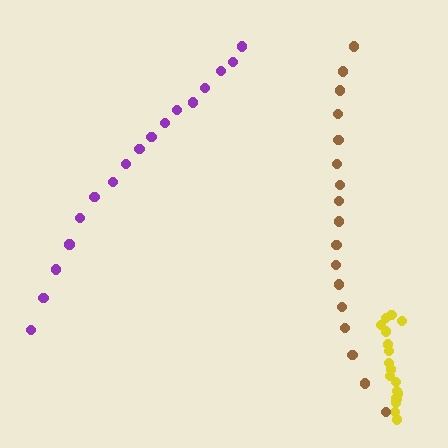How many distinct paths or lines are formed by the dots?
There are 3 distinct paths.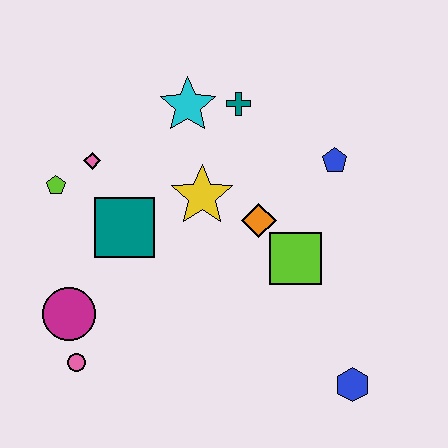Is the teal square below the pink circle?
No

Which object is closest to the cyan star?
The teal cross is closest to the cyan star.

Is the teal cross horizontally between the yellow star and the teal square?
No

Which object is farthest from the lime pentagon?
The blue hexagon is farthest from the lime pentagon.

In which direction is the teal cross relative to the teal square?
The teal cross is above the teal square.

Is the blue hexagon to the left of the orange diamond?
No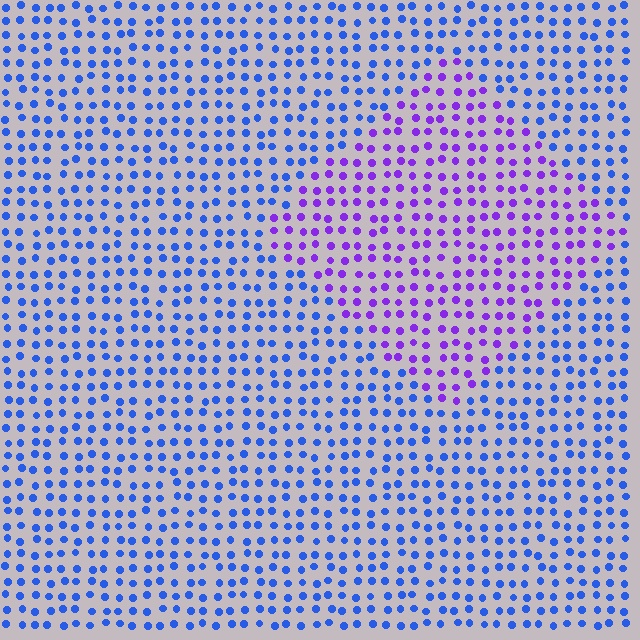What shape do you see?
I see a diamond.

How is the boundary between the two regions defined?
The boundary is defined purely by a slight shift in hue (about 47 degrees). Spacing, size, and orientation are identical on both sides.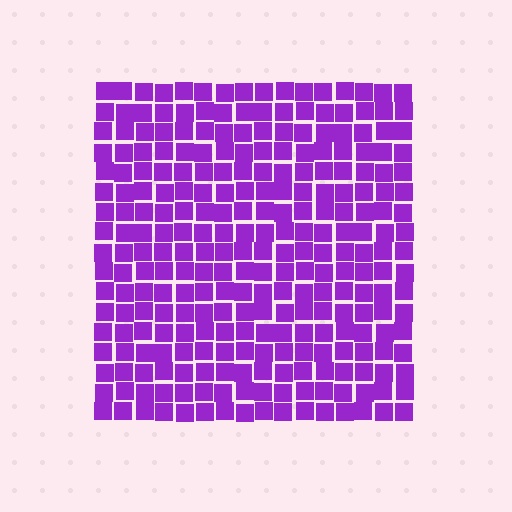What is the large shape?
The large shape is a square.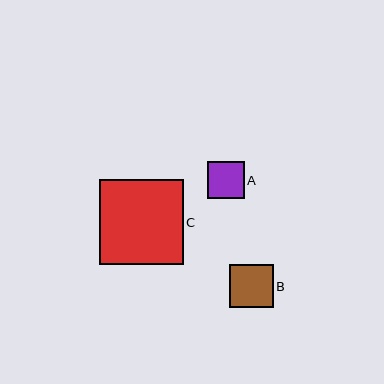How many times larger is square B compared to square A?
Square B is approximately 1.2 times the size of square A.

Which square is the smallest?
Square A is the smallest with a size of approximately 37 pixels.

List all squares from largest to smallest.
From largest to smallest: C, B, A.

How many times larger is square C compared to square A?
Square C is approximately 2.3 times the size of square A.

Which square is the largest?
Square C is the largest with a size of approximately 84 pixels.